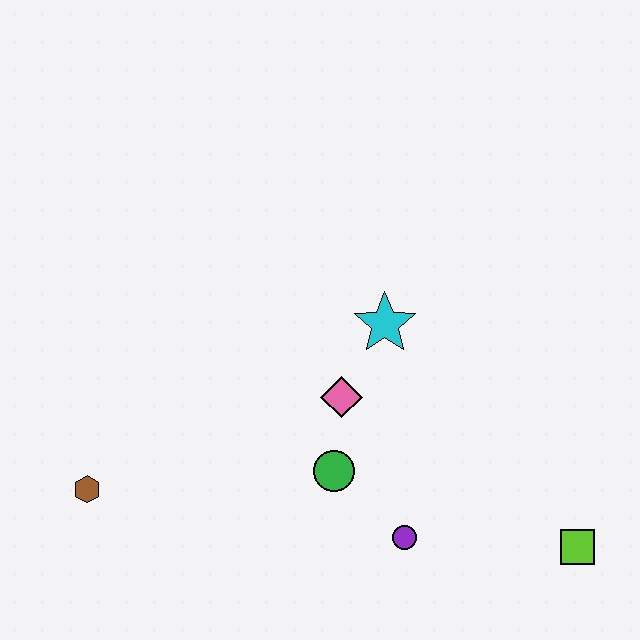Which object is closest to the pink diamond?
The green circle is closest to the pink diamond.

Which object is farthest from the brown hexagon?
The lime square is farthest from the brown hexagon.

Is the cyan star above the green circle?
Yes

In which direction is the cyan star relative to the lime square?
The cyan star is above the lime square.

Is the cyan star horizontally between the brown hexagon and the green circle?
No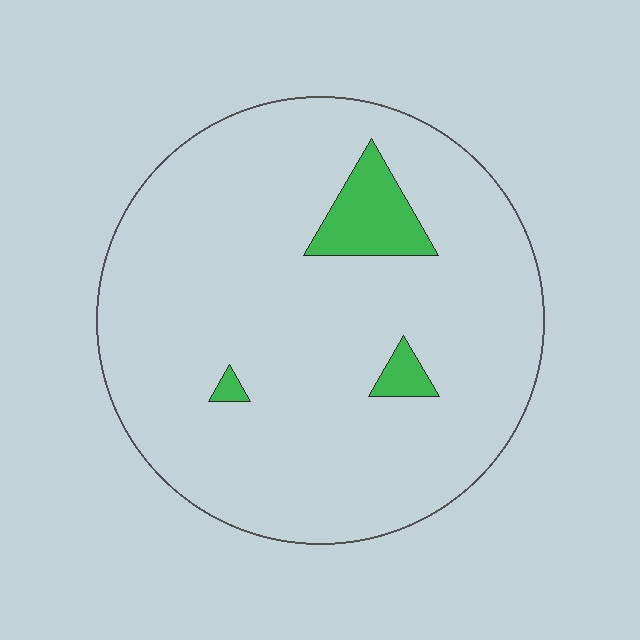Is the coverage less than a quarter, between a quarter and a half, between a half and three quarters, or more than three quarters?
Less than a quarter.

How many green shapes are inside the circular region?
3.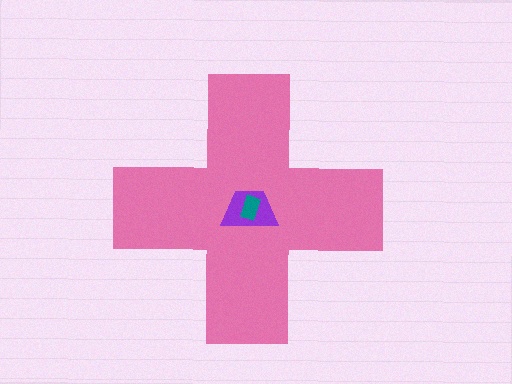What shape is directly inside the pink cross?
The purple trapezoid.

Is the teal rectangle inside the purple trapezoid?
Yes.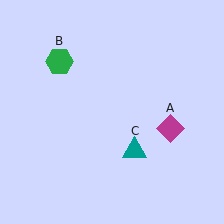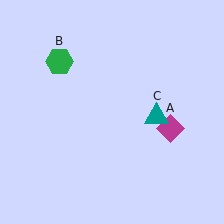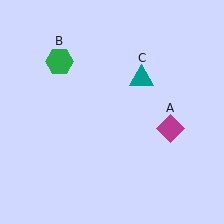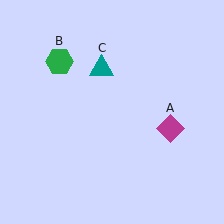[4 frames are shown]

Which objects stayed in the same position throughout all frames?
Magenta diamond (object A) and green hexagon (object B) remained stationary.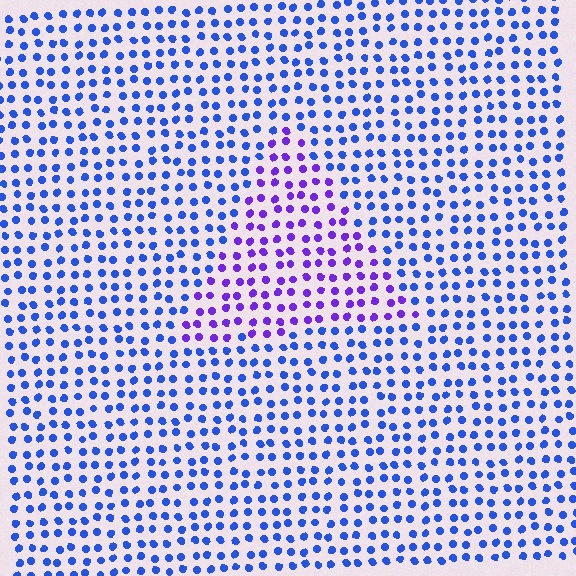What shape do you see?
I see a triangle.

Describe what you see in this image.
The image is filled with small blue elements in a uniform arrangement. A triangle-shaped region is visible where the elements are tinted to a slightly different hue, forming a subtle color boundary.